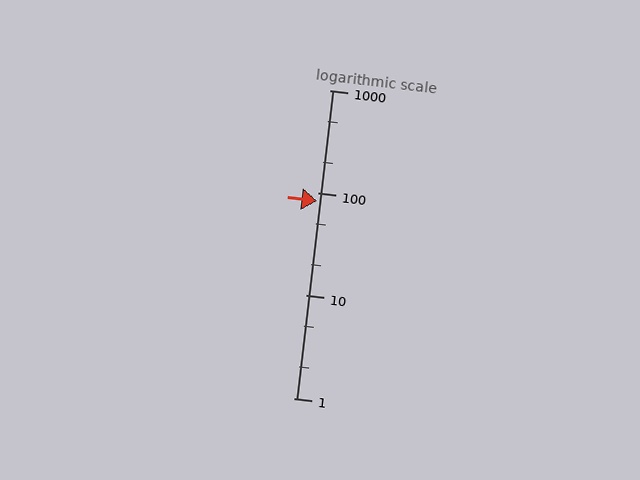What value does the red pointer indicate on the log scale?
The pointer indicates approximately 84.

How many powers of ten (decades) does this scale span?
The scale spans 3 decades, from 1 to 1000.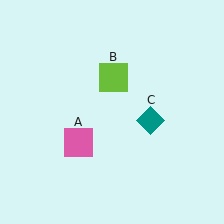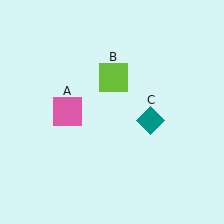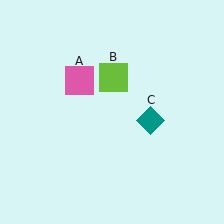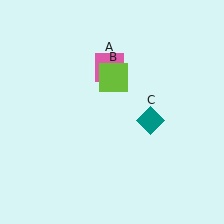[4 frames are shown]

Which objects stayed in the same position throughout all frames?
Lime square (object B) and teal diamond (object C) remained stationary.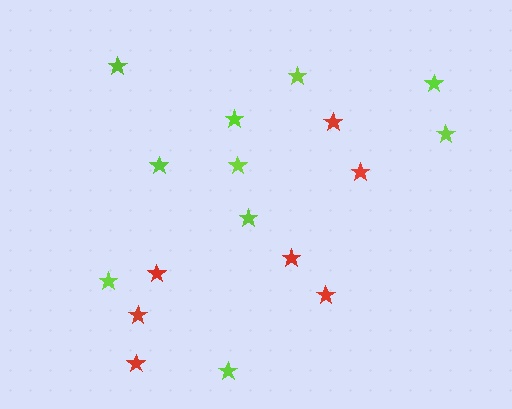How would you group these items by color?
There are 2 groups: one group of lime stars (10) and one group of red stars (7).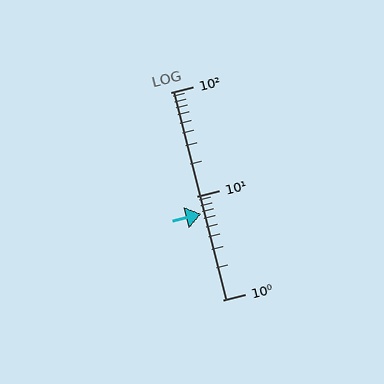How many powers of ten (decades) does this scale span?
The scale spans 2 decades, from 1 to 100.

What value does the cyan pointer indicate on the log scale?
The pointer indicates approximately 6.7.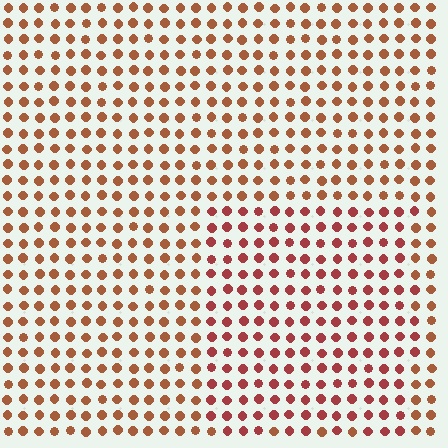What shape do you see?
I see a rectangle.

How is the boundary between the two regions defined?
The boundary is defined purely by a slight shift in hue (about 23 degrees). Spacing, size, and orientation are identical on both sides.